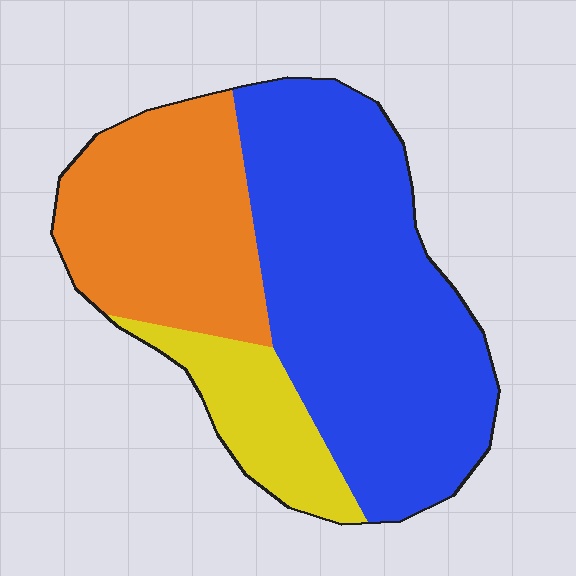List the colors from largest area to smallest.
From largest to smallest: blue, orange, yellow.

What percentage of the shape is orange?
Orange takes up between a sixth and a third of the shape.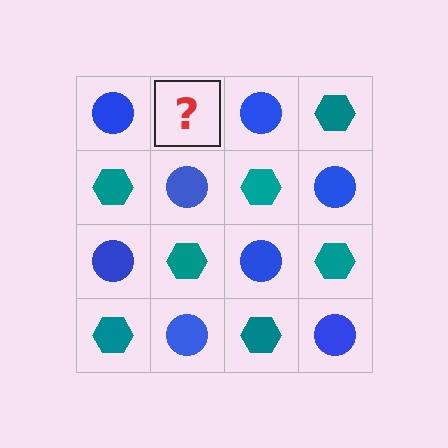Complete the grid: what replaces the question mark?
The question mark should be replaced with a teal hexagon.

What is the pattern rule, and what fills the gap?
The rule is that it alternates blue circle and teal hexagon in a checkerboard pattern. The gap should be filled with a teal hexagon.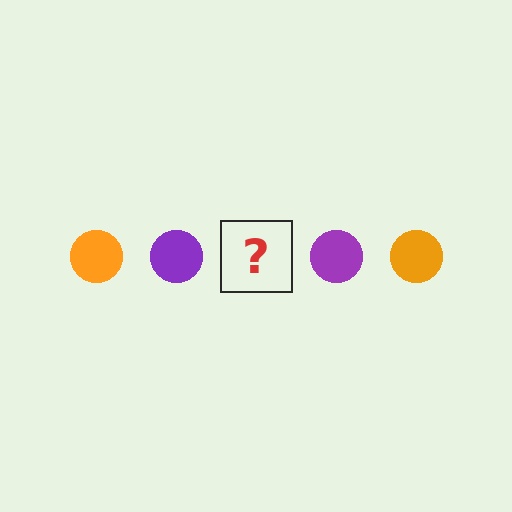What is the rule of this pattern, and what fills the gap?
The rule is that the pattern cycles through orange, purple circles. The gap should be filled with an orange circle.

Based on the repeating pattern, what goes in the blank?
The blank should be an orange circle.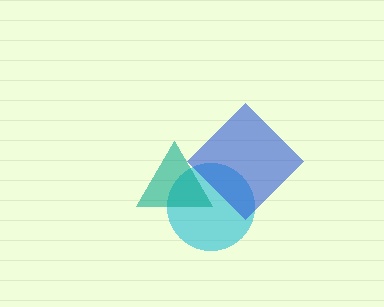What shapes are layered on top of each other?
The layered shapes are: a cyan circle, a teal triangle, a blue diamond.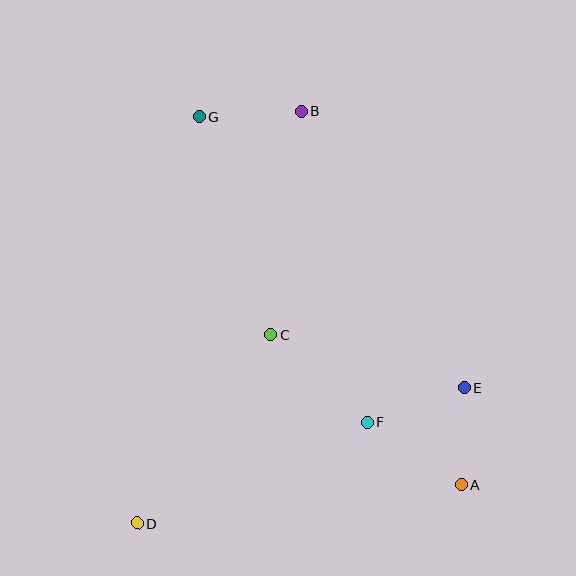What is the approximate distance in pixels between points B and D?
The distance between B and D is approximately 443 pixels.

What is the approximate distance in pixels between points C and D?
The distance between C and D is approximately 231 pixels.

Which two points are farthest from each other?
Points A and G are farthest from each other.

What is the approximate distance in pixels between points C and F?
The distance between C and F is approximately 130 pixels.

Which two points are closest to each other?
Points A and E are closest to each other.